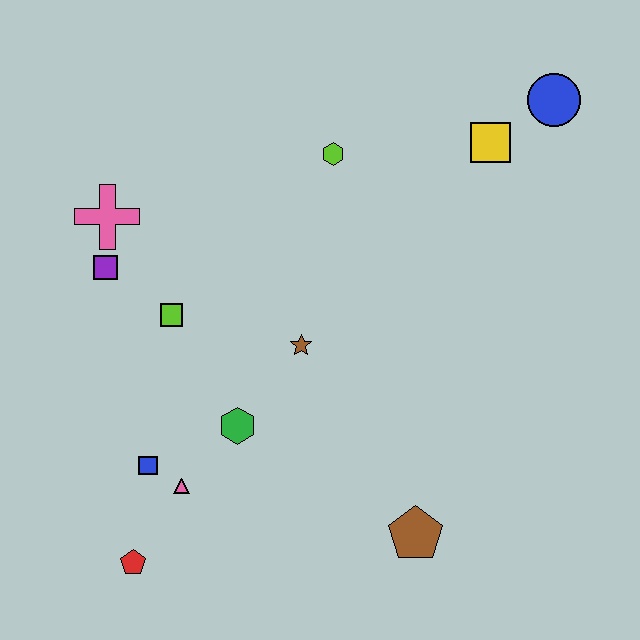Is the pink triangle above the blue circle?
No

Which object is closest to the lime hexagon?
The yellow square is closest to the lime hexagon.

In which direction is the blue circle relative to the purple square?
The blue circle is to the right of the purple square.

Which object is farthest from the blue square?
The blue circle is farthest from the blue square.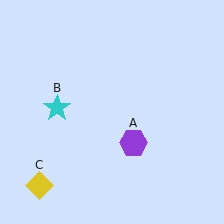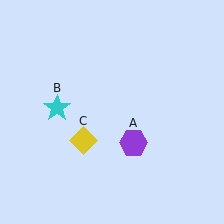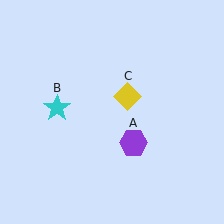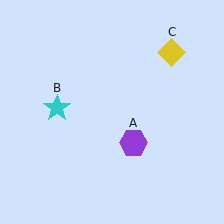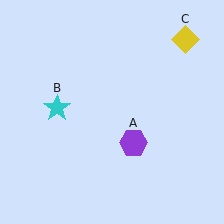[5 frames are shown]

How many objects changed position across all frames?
1 object changed position: yellow diamond (object C).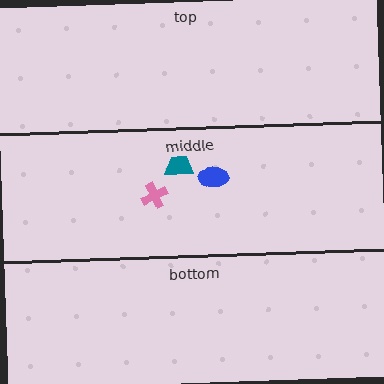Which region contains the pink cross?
The middle region.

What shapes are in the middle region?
The blue ellipse, the pink cross, the teal trapezoid.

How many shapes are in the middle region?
3.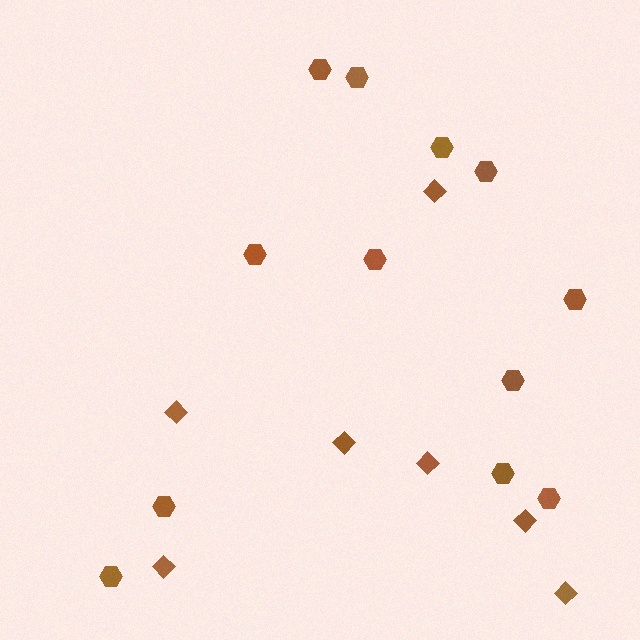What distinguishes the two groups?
There are 2 groups: one group of hexagons (12) and one group of diamonds (7).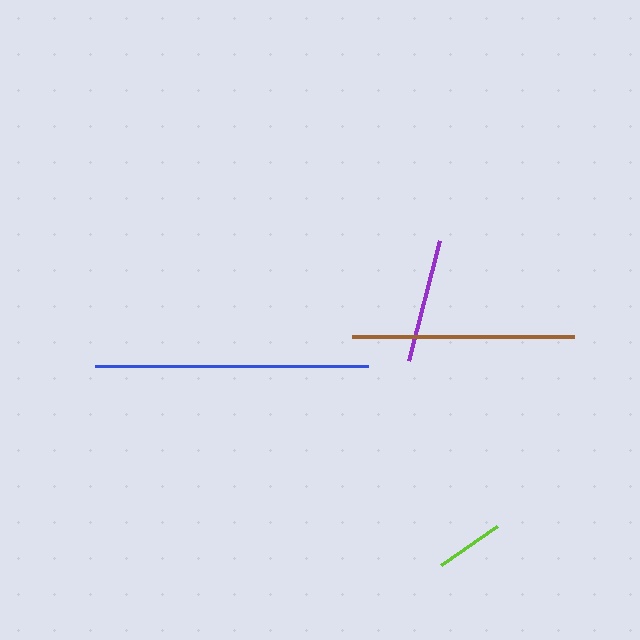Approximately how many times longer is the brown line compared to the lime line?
The brown line is approximately 3.3 times the length of the lime line.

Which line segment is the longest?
The blue line is the longest at approximately 273 pixels.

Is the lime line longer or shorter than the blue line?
The blue line is longer than the lime line.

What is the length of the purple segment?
The purple segment is approximately 124 pixels long.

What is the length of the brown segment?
The brown segment is approximately 222 pixels long.